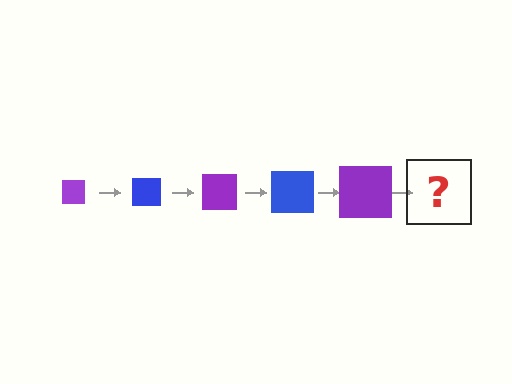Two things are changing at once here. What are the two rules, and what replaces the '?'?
The two rules are that the square grows larger each step and the color cycles through purple and blue. The '?' should be a blue square, larger than the previous one.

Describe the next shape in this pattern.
It should be a blue square, larger than the previous one.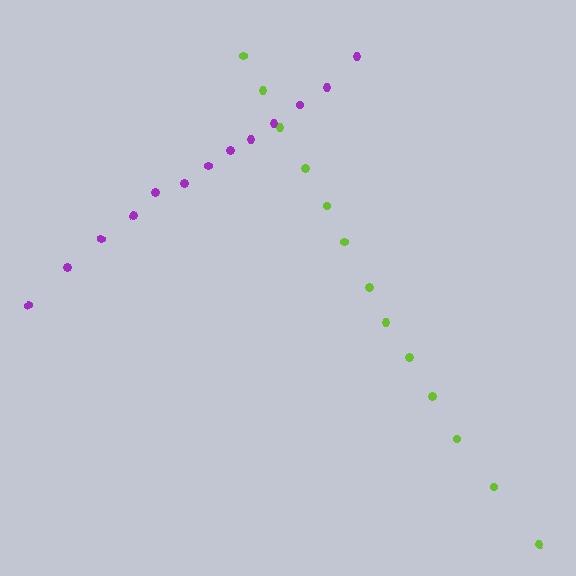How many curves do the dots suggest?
There are 2 distinct paths.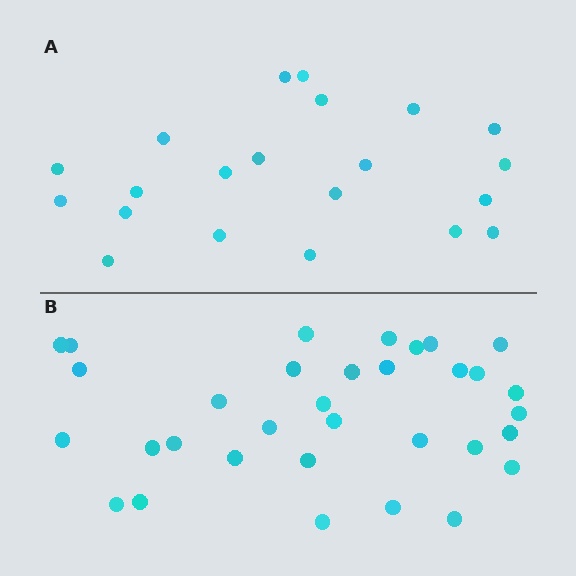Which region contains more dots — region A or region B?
Region B (the bottom region) has more dots.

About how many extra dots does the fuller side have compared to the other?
Region B has roughly 12 or so more dots than region A.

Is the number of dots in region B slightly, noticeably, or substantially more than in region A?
Region B has substantially more. The ratio is roughly 1.6 to 1.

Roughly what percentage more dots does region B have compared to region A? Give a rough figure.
About 55% more.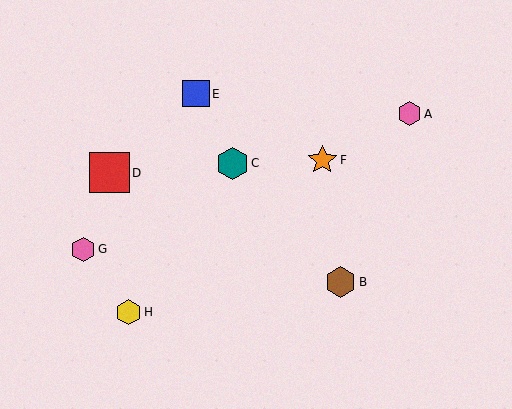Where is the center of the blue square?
The center of the blue square is at (196, 94).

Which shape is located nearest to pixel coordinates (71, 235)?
The pink hexagon (labeled G) at (83, 249) is nearest to that location.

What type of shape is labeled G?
Shape G is a pink hexagon.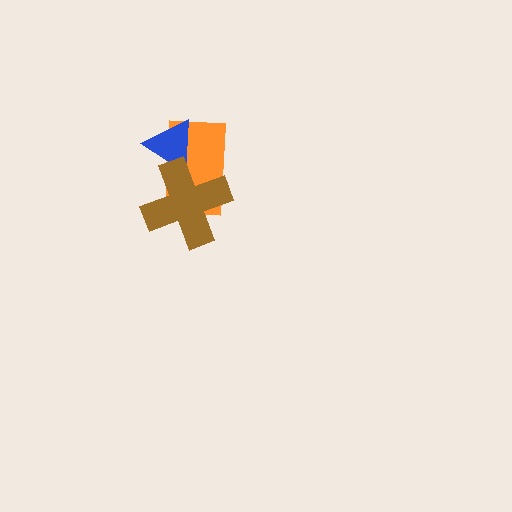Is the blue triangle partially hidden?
Yes, it is partially covered by another shape.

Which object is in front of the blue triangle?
The brown cross is in front of the blue triangle.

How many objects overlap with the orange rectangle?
2 objects overlap with the orange rectangle.